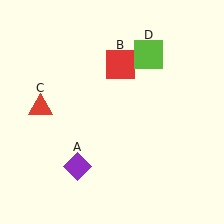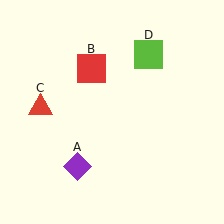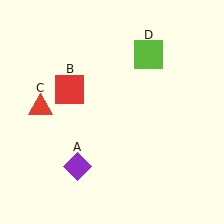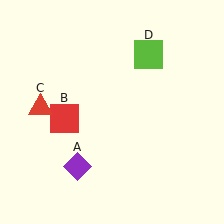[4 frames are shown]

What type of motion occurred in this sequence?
The red square (object B) rotated counterclockwise around the center of the scene.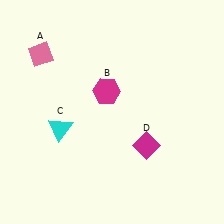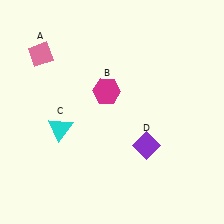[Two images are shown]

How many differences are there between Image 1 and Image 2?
There is 1 difference between the two images.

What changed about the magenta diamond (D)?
In Image 1, D is magenta. In Image 2, it changed to purple.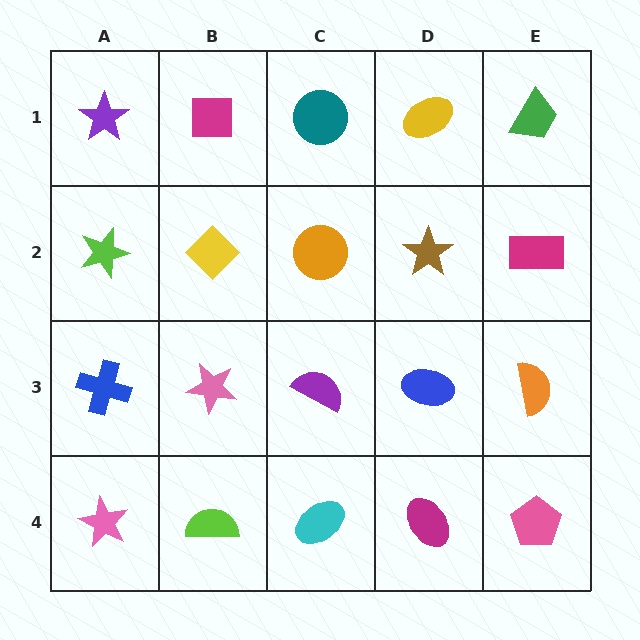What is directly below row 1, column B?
A yellow diamond.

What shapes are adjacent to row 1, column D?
A brown star (row 2, column D), a teal circle (row 1, column C), a green trapezoid (row 1, column E).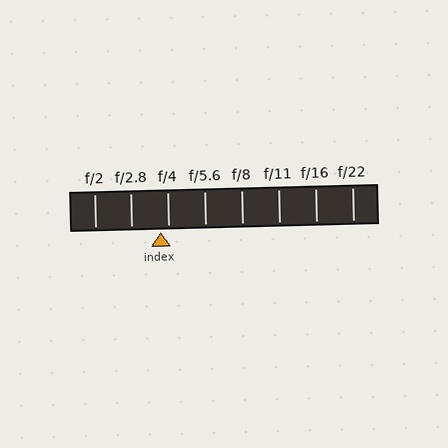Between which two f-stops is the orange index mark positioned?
The index mark is between f/2.8 and f/4.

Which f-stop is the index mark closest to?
The index mark is closest to f/4.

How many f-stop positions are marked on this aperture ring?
There are 8 f-stop positions marked.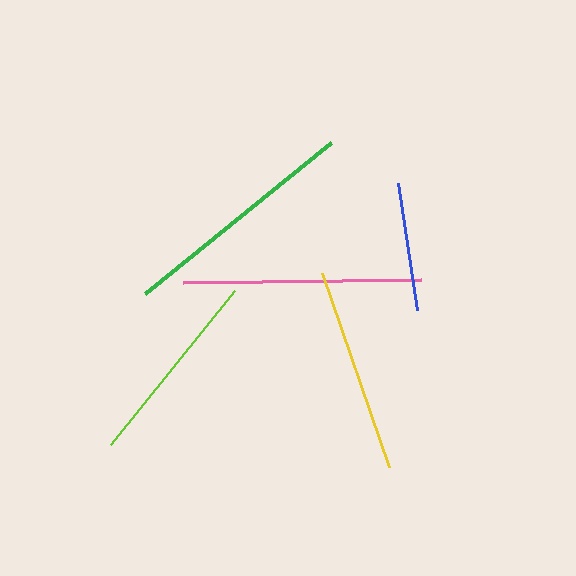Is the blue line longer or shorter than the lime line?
The lime line is longer than the blue line.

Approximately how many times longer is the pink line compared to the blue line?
The pink line is approximately 1.9 times the length of the blue line.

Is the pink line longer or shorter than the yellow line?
The pink line is longer than the yellow line.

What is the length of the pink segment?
The pink segment is approximately 239 pixels long.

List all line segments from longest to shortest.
From longest to shortest: green, pink, yellow, lime, blue.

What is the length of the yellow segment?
The yellow segment is approximately 205 pixels long.